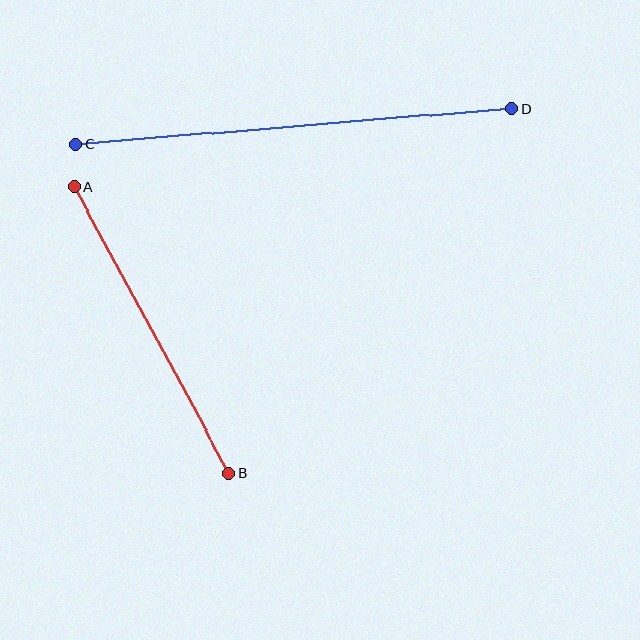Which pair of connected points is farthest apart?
Points C and D are farthest apart.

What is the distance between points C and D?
The distance is approximately 438 pixels.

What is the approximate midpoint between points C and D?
The midpoint is at approximately (294, 126) pixels.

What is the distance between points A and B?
The distance is approximately 326 pixels.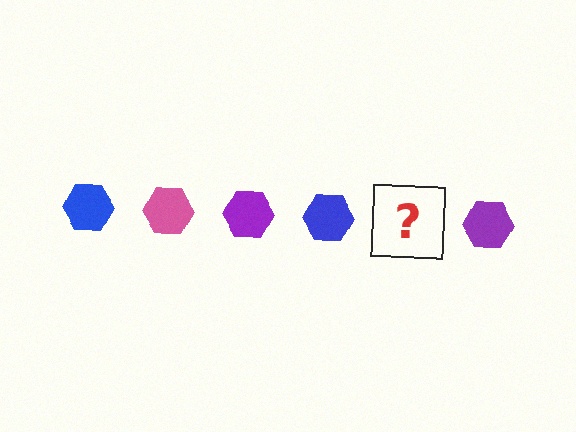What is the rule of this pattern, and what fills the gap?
The rule is that the pattern cycles through blue, pink, purple hexagons. The gap should be filled with a pink hexagon.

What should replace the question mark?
The question mark should be replaced with a pink hexagon.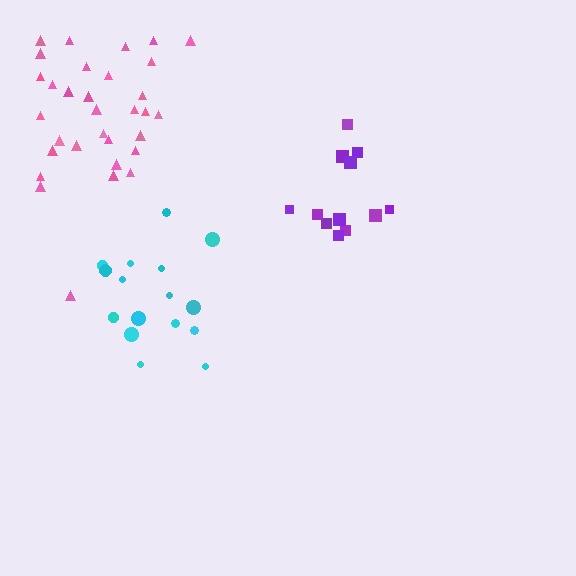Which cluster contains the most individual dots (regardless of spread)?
Pink (35).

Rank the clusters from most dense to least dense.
purple, cyan, pink.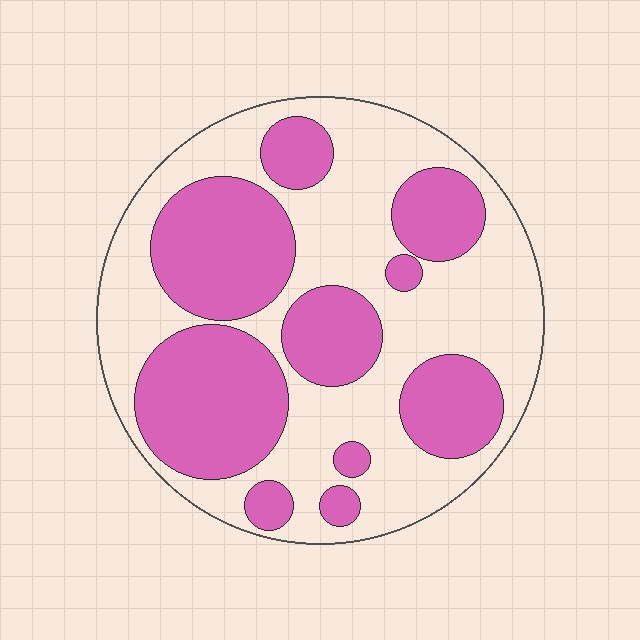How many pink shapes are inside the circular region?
10.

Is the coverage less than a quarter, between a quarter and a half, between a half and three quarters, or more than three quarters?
Between a quarter and a half.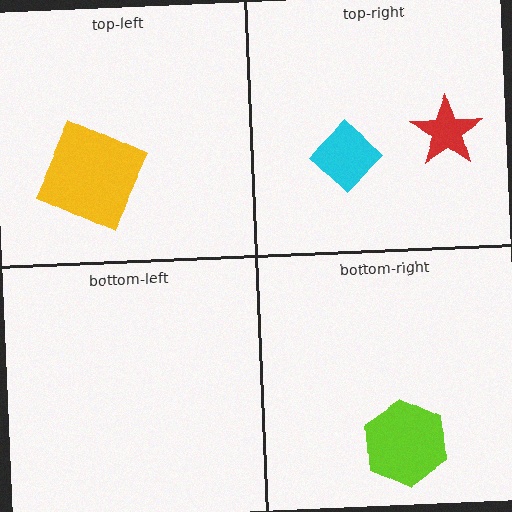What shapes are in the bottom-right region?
The lime hexagon.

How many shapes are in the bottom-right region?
1.